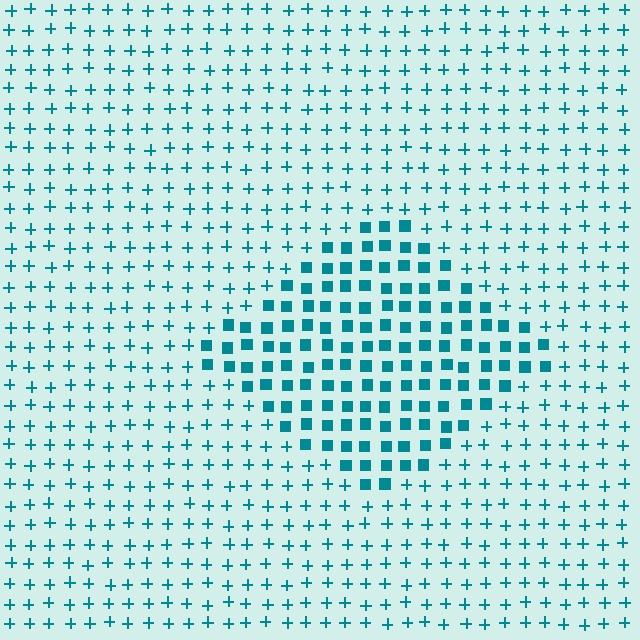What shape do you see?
I see a diamond.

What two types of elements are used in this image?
The image uses squares inside the diamond region and plus signs outside it.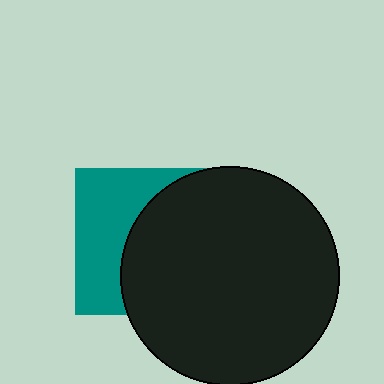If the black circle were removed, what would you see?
You would see the complete teal square.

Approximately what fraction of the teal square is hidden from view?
Roughly 58% of the teal square is hidden behind the black circle.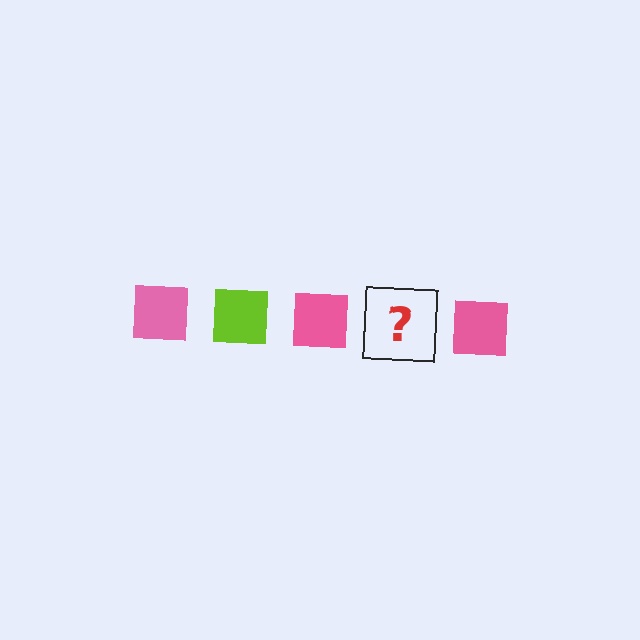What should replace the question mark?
The question mark should be replaced with a lime square.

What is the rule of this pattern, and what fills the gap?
The rule is that the pattern cycles through pink, lime squares. The gap should be filled with a lime square.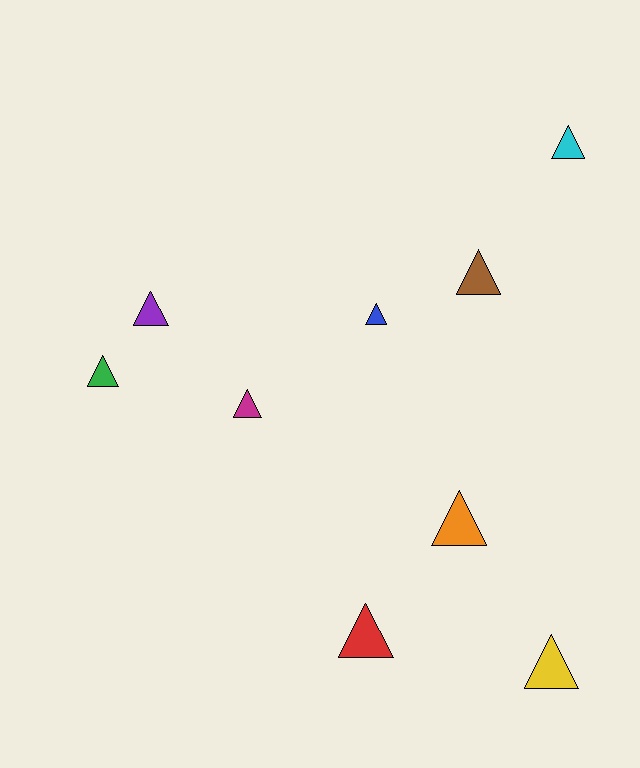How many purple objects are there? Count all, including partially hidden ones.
There is 1 purple object.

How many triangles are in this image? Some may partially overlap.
There are 9 triangles.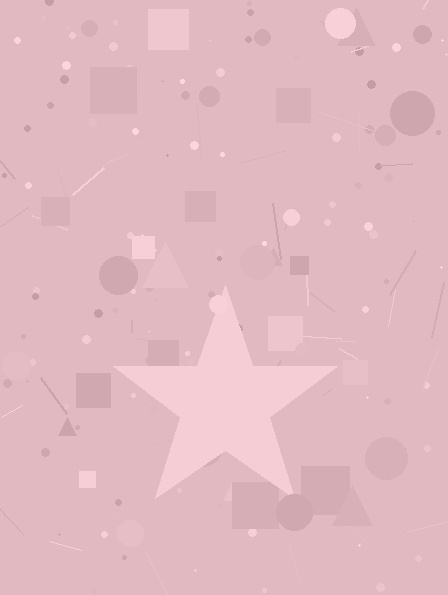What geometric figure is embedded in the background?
A star is embedded in the background.